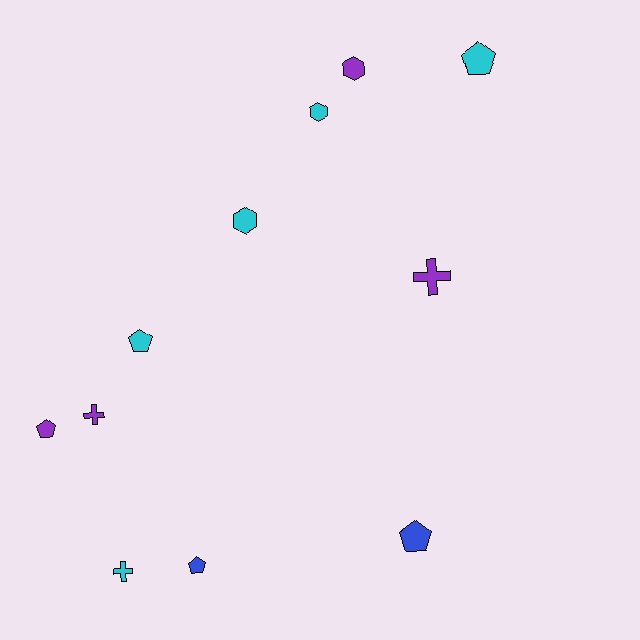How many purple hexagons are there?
There is 1 purple hexagon.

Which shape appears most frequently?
Pentagon, with 5 objects.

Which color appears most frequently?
Cyan, with 5 objects.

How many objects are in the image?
There are 11 objects.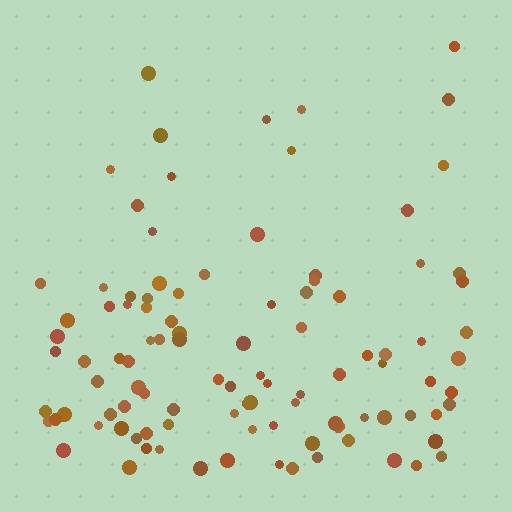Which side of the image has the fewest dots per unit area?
The top.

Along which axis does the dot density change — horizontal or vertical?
Vertical.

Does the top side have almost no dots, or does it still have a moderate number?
Still a moderate number, just noticeably fewer than the bottom.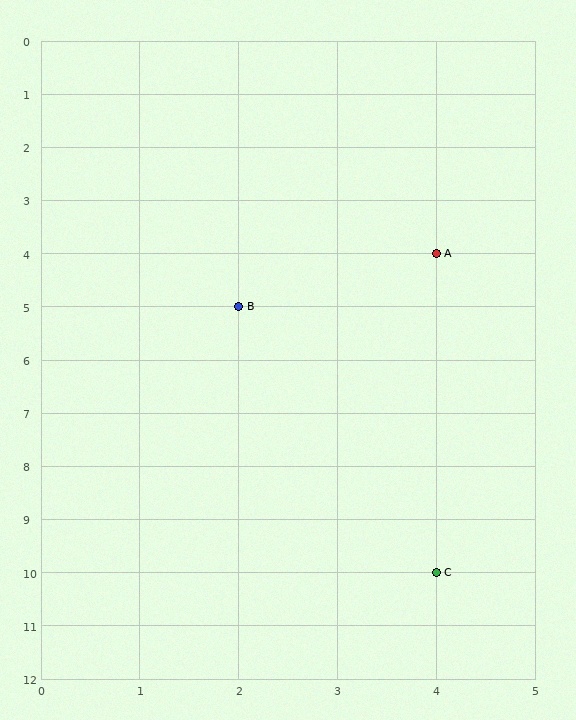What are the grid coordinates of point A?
Point A is at grid coordinates (4, 4).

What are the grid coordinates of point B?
Point B is at grid coordinates (2, 5).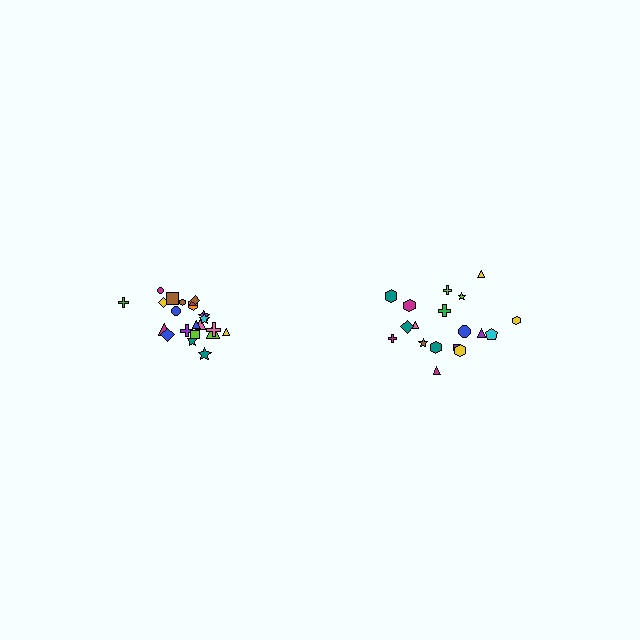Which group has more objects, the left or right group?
The left group.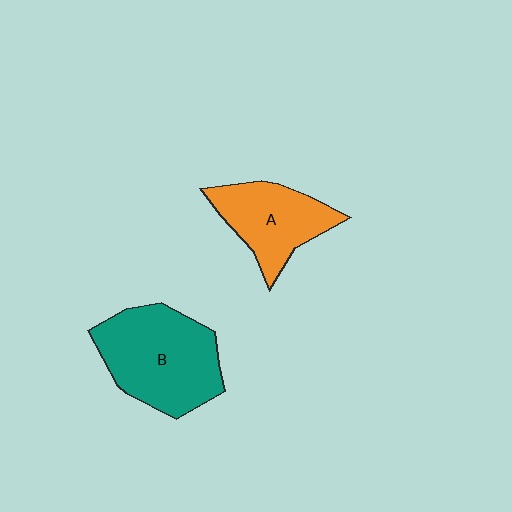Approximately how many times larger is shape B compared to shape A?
Approximately 1.4 times.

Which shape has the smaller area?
Shape A (orange).